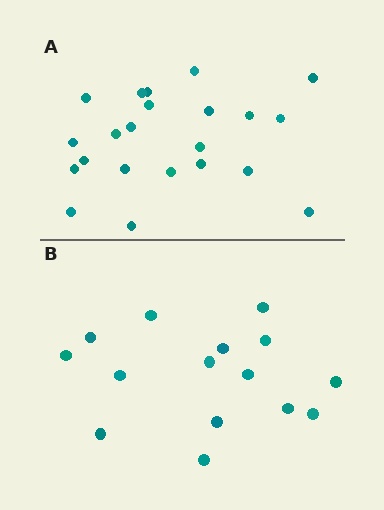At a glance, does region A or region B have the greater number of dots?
Region A (the top region) has more dots.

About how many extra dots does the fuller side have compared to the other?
Region A has roughly 8 or so more dots than region B.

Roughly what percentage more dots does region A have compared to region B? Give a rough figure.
About 45% more.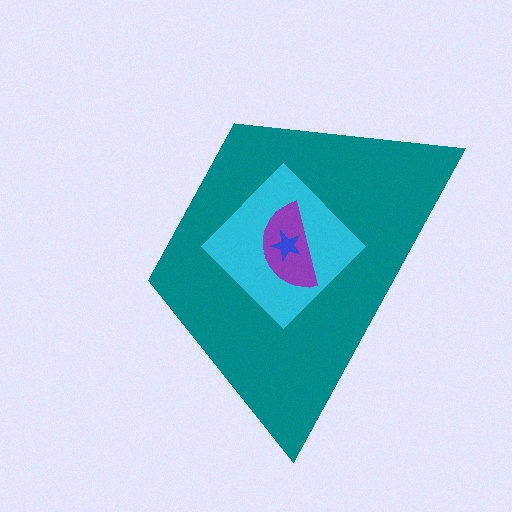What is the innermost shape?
The blue star.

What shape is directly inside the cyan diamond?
The purple semicircle.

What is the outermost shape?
The teal trapezoid.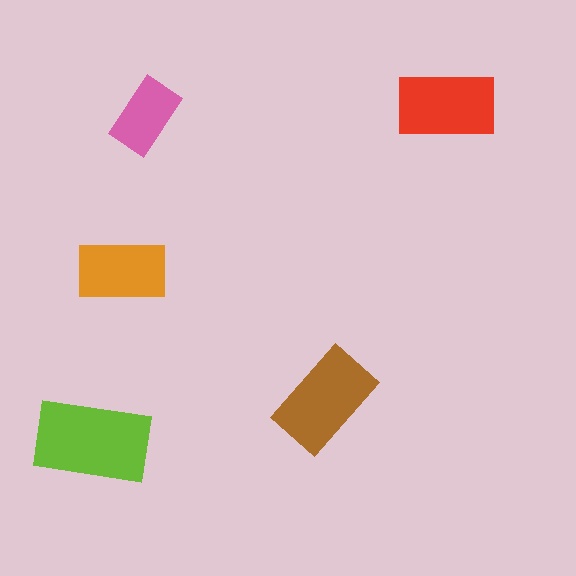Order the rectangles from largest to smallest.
the lime one, the brown one, the red one, the orange one, the pink one.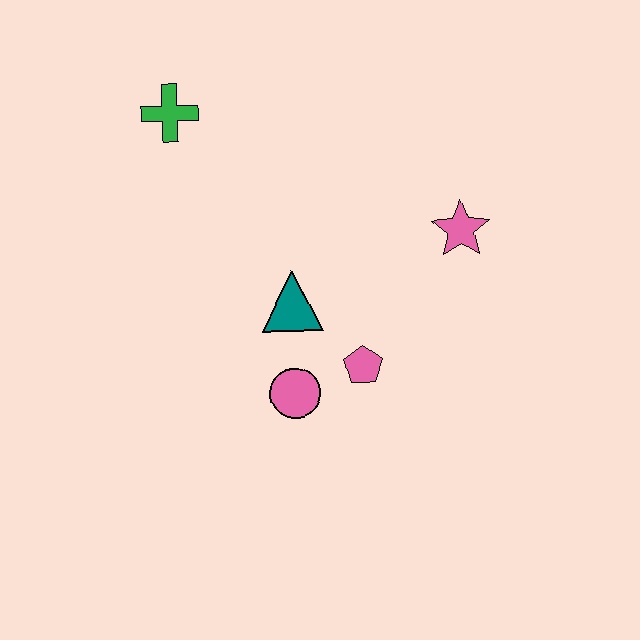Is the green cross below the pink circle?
No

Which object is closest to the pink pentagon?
The pink circle is closest to the pink pentagon.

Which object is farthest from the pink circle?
The green cross is farthest from the pink circle.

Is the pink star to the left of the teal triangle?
No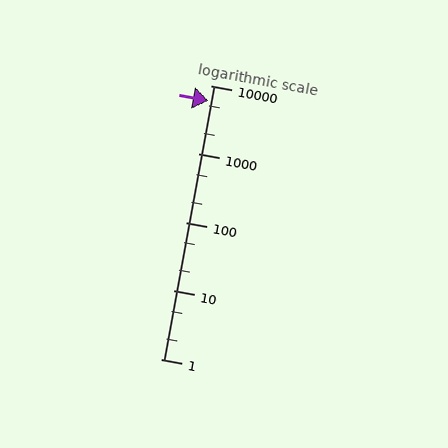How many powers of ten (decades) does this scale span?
The scale spans 4 decades, from 1 to 10000.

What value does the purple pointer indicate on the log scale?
The pointer indicates approximately 5900.